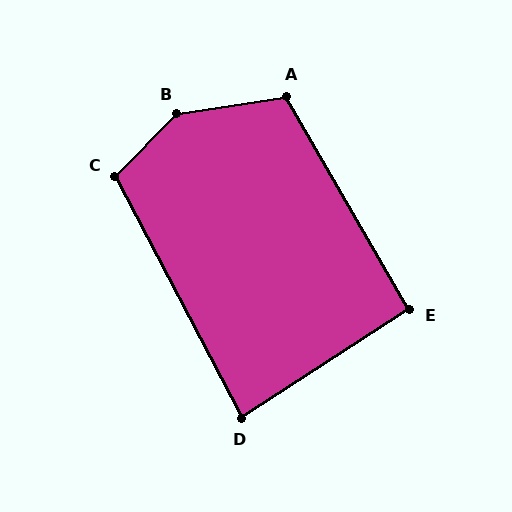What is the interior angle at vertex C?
Approximately 107 degrees (obtuse).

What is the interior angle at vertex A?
Approximately 111 degrees (obtuse).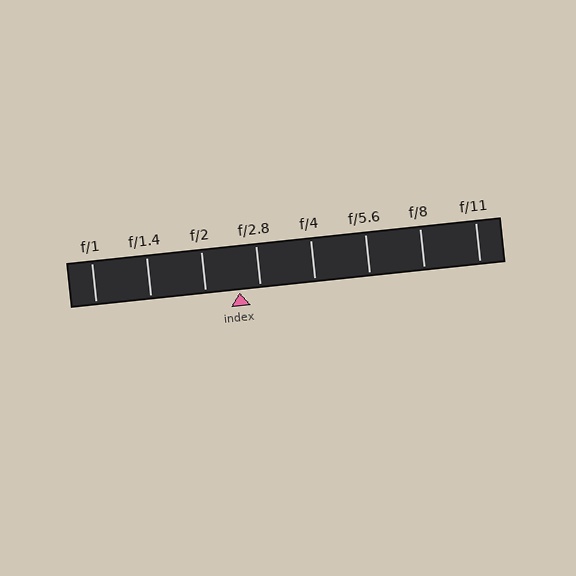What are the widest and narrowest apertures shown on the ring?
The widest aperture shown is f/1 and the narrowest is f/11.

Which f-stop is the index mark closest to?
The index mark is closest to f/2.8.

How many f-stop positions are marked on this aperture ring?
There are 8 f-stop positions marked.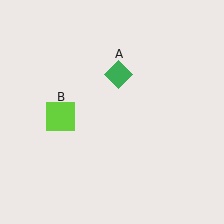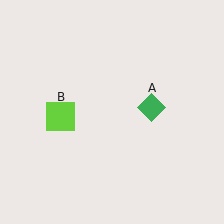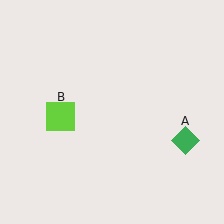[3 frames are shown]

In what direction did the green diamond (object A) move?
The green diamond (object A) moved down and to the right.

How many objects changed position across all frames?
1 object changed position: green diamond (object A).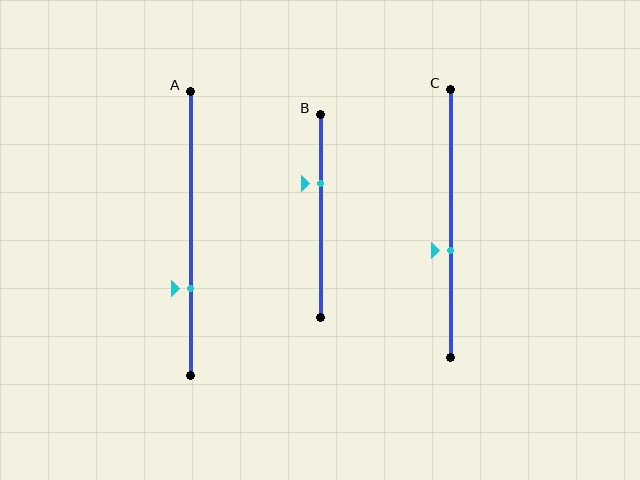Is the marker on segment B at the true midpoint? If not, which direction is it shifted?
No, the marker on segment B is shifted upward by about 16% of the segment length.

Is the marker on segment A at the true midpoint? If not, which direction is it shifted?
No, the marker on segment A is shifted downward by about 19% of the segment length.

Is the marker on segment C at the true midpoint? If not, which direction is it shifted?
No, the marker on segment C is shifted downward by about 10% of the segment length.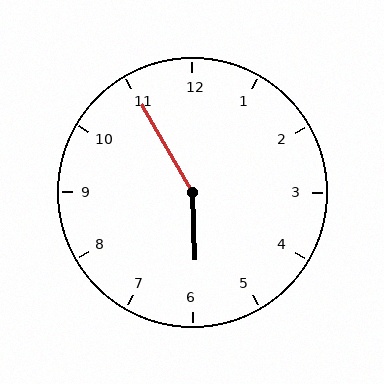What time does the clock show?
5:55.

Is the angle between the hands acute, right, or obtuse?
It is obtuse.